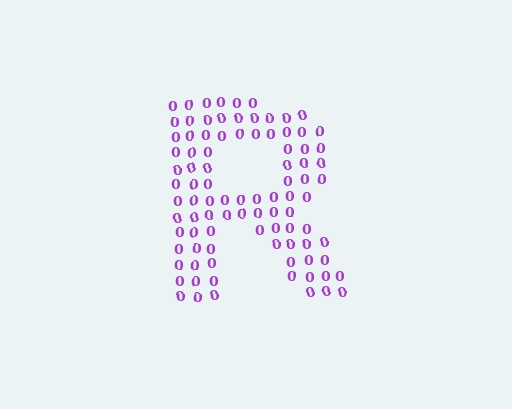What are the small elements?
The small elements are digit 0's.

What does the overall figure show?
The overall figure shows the letter R.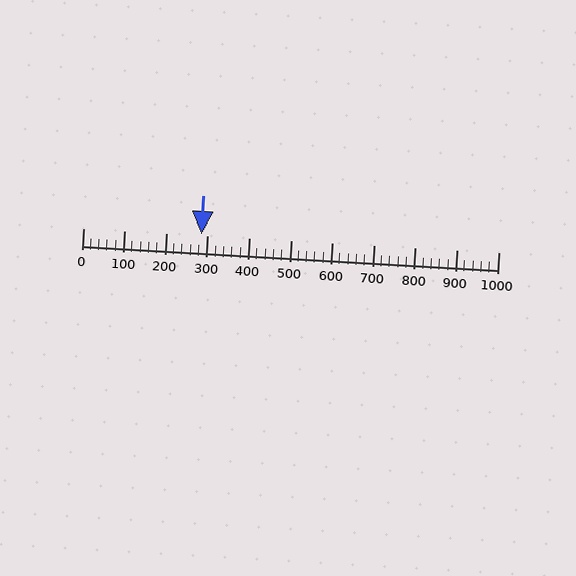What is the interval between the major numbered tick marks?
The major tick marks are spaced 100 units apart.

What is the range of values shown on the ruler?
The ruler shows values from 0 to 1000.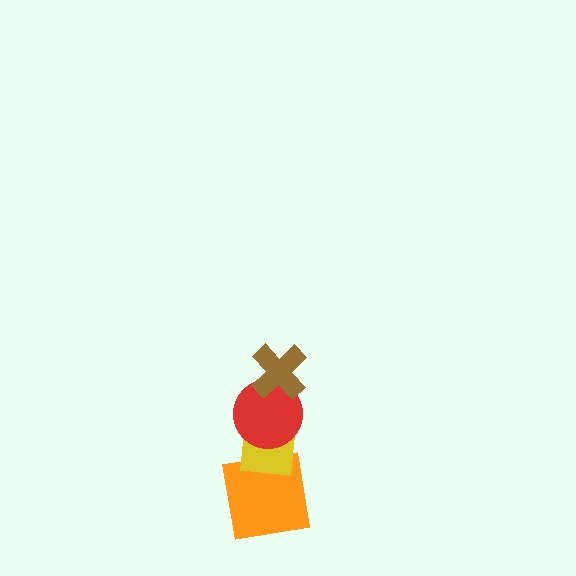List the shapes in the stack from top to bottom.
From top to bottom: the brown cross, the red circle, the yellow square, the orange square.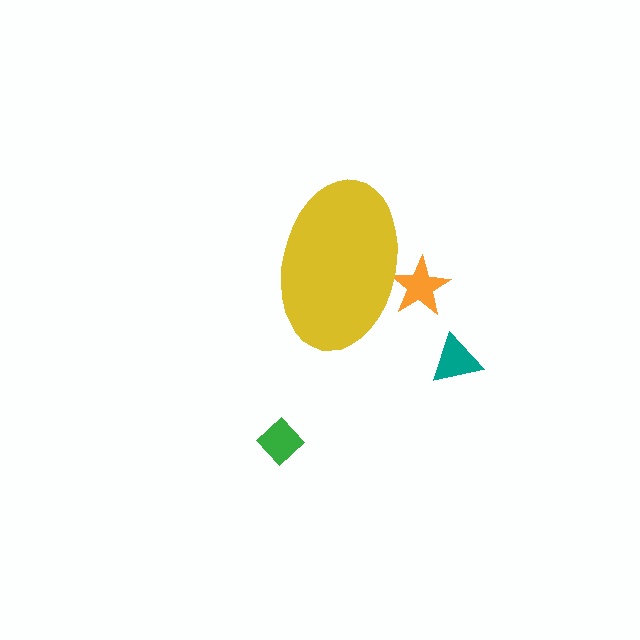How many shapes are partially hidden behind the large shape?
1 shape is partially hidden.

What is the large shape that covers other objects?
A yellow ellipse.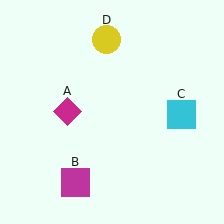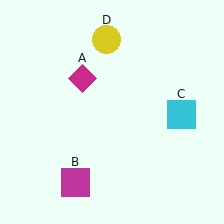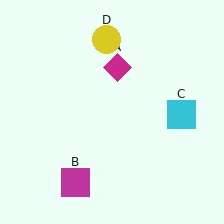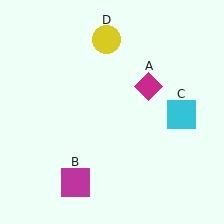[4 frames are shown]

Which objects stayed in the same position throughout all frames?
Magenta square (object B) and cyan square (object C) and yellow circle (object D) remained stationary.